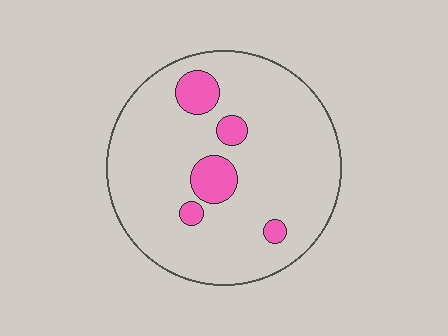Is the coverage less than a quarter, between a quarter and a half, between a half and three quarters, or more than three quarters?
Less than a quarter.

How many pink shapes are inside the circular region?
5.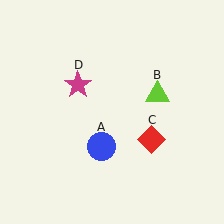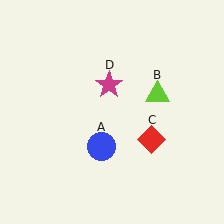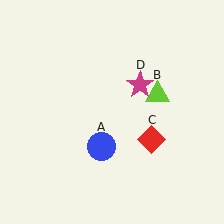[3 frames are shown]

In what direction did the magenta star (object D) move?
The magenta star (object D) moved right.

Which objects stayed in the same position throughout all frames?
Blue circle (object A) and lime triangle (object B) and red diamond (object C) remained stationary.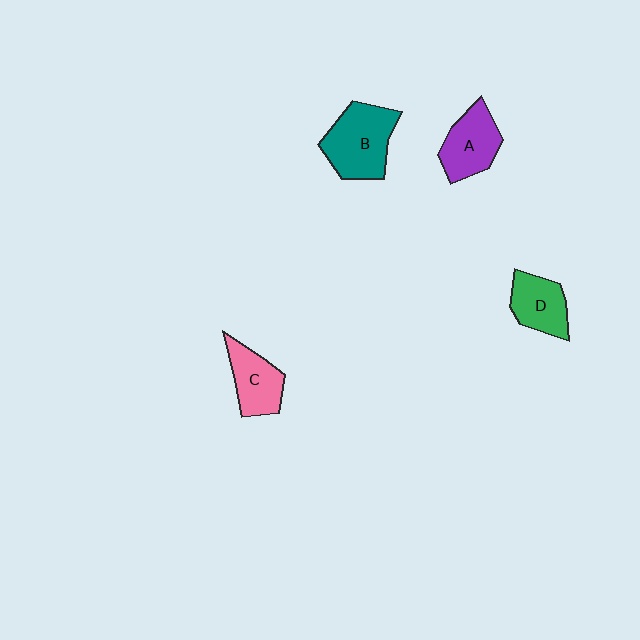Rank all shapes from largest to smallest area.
From largest to smallest: B (teal), A (purple), C (pink), D (green).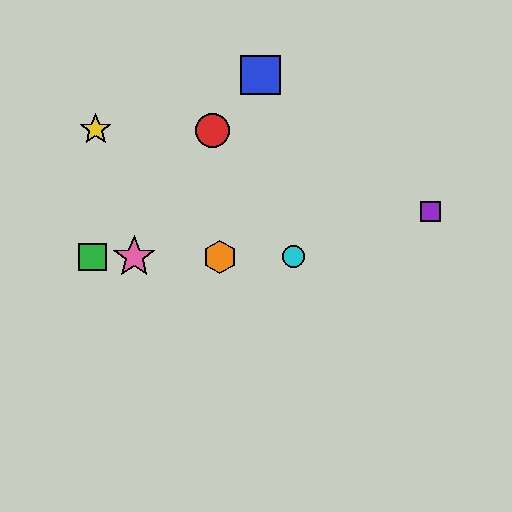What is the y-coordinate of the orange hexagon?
The orange hexagon is at y≈257.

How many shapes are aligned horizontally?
4 shapes (the green square, the orange hexagon, the cyan circle, the pink star) are aligned horizontally.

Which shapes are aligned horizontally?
The green square, the orange hexagon, the cyan circle, the pink star are aligned horizontally.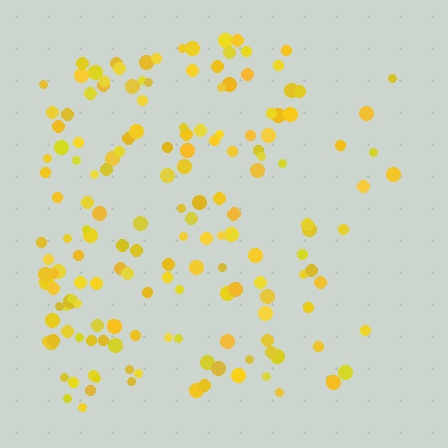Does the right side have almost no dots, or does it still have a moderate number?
Still a moderate number, just noticeably fewer than the left.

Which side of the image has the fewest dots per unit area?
The right.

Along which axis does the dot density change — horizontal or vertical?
Horizontal.